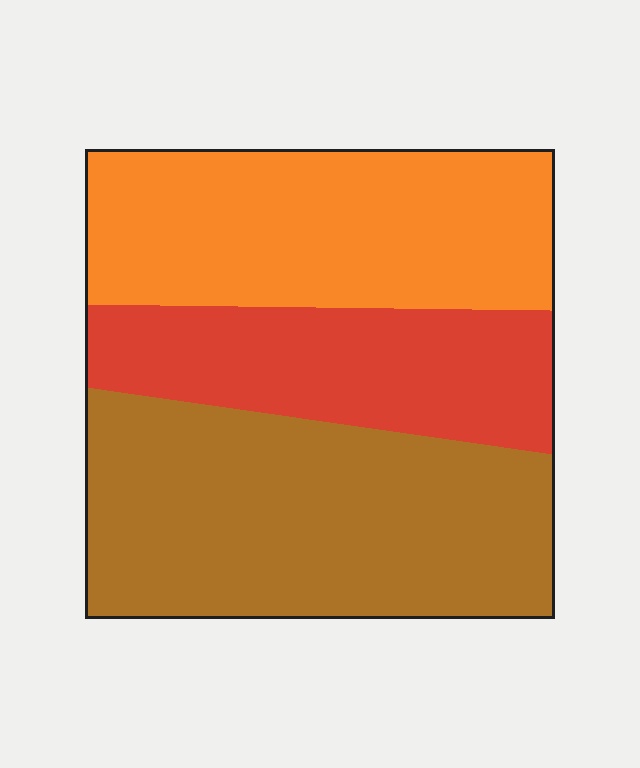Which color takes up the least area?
Red, at roughly 25%.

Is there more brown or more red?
Brown.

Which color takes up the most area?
Brown, at roughly 40%.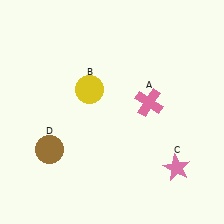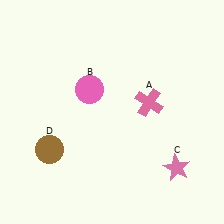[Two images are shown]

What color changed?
The circle (B) changed from yellow in Image 1 to pink in Image 2.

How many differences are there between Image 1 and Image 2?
There is 1 difference between the two images.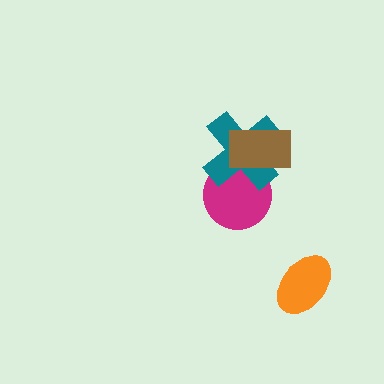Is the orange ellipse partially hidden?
No, no other shape covers it.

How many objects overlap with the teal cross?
2 objects overlap with the teal cross.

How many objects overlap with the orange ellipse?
0 objects overlap with the orange ellipse.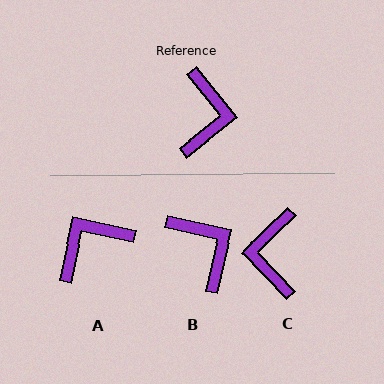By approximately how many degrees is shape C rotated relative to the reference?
Approximately 175 degrees clockwise.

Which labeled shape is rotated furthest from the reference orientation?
C, about 175 degrees away.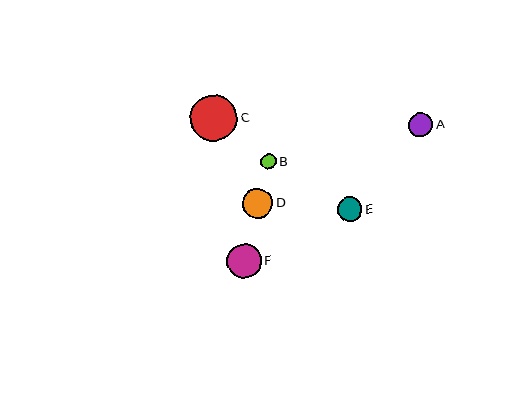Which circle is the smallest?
Circle B is the smallest with a size of approximately 16 pixels.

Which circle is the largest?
Circle C is the largest with a size of approximately 47 pixels.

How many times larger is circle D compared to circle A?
Circle D is approximately 1.3 times the size of circle A.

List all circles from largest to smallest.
From largest to smallest: C, F, D, E, A, B.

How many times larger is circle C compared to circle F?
Circle C is approximately 1.3 times the size of circle F.